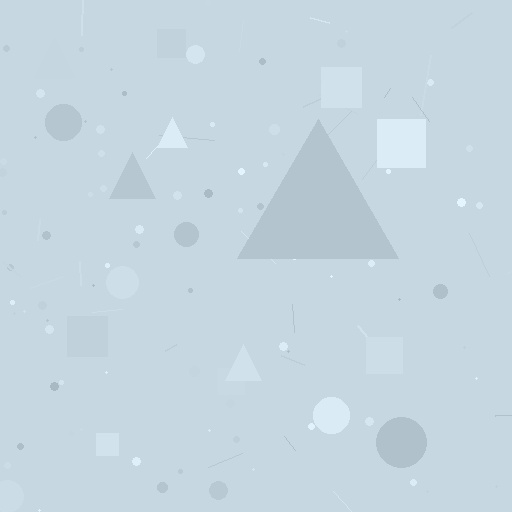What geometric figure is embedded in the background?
A triangle is embedded in the background.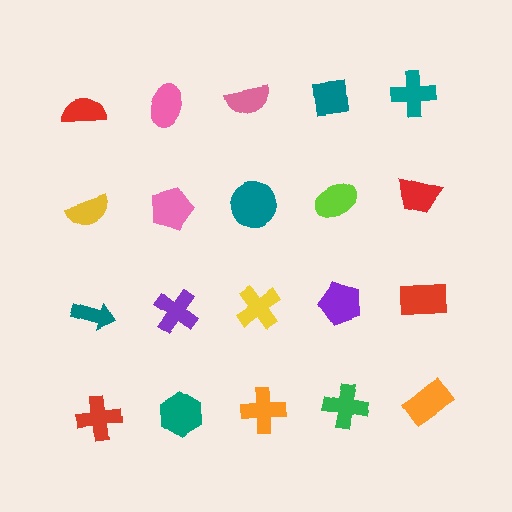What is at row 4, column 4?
A green cross.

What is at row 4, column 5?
An orange rectangle.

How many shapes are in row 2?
5 shapes.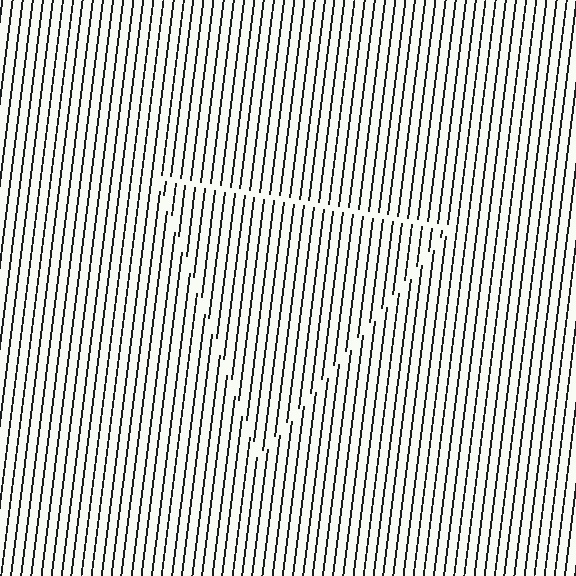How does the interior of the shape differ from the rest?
The interior of the shape contains the same grating, shifted by half a period — the contour is defined by the phase discontinuity where line-ends from the inner and outer gratings abut.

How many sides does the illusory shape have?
3 sides — the line-ends trace a triangle.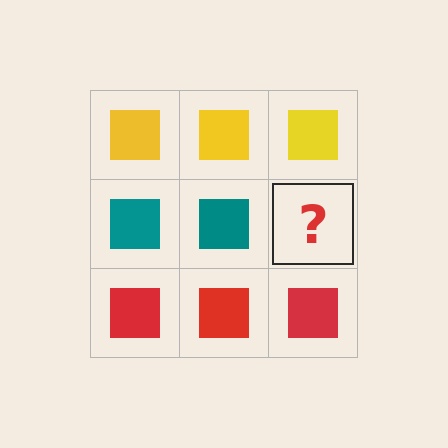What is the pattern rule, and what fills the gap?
The rule is that each row has a consistent color. The gap should be filled with a teal square.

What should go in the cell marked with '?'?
The missing cell should contain a teal square.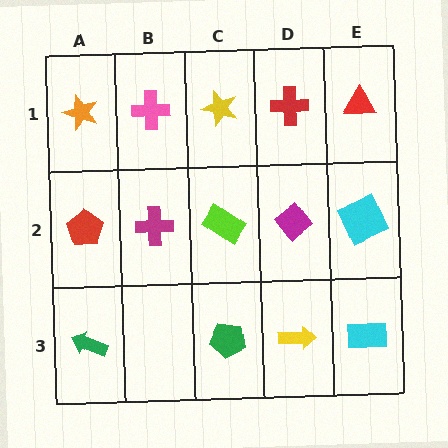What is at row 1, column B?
A pink cross.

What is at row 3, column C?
A green pentagon.